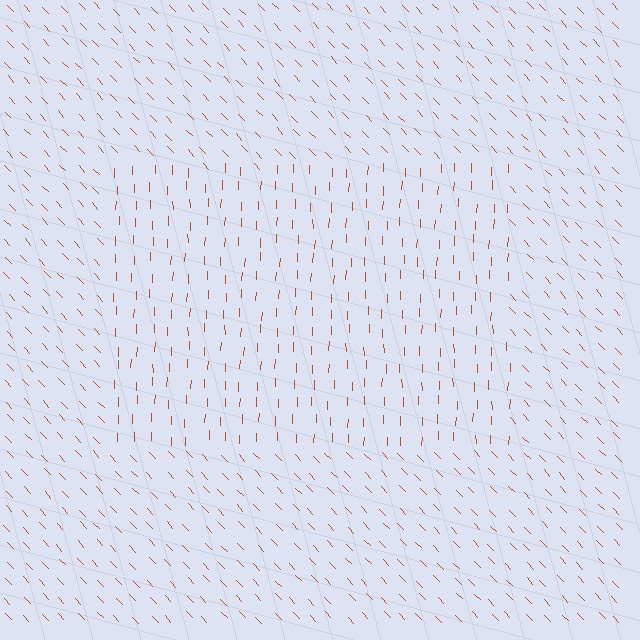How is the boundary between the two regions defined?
The boundary is defined purely by a change in line orientation (approximately 45 degrees difference). All lines are the same color and thickness.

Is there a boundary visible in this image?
Yes, there is a texture boundary formed by a change in line orientation.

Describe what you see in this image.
The image is filled with small brown line segments. A rectangle region in the image has lines oriented differently from the surrounding lines, creating a visible texture boundary.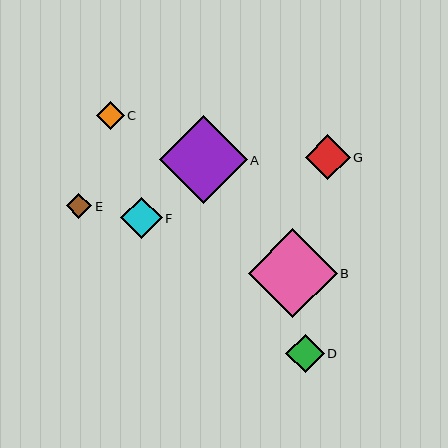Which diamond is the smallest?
Diamond E is the smallest with a size of approximately 25 pixels.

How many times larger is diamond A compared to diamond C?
Diamond A is approximately 3.2 times the size of diamond C.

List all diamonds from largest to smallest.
From largest to smallest: B, A, G, F, D, C, E.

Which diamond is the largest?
Diamond B is the largest with a size of approximately 89 pixels.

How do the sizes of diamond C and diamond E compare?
Diamond C and diamond E are approximately the same size.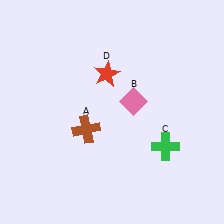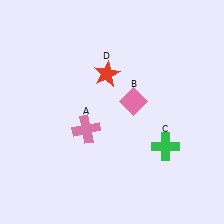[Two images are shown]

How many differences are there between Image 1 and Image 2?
There is 1 difference between the two images.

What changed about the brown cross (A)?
In Image 1, A is brown. In Image 2, it changed to pink.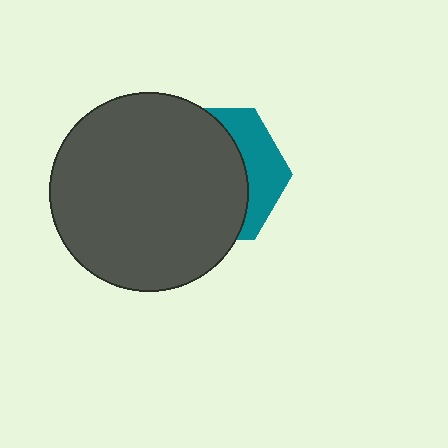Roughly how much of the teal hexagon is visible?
A small part of it is visible (roughly 31%).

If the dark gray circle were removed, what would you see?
You would see the complete teal hexagon.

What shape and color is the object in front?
The object in front is a dark gray circle.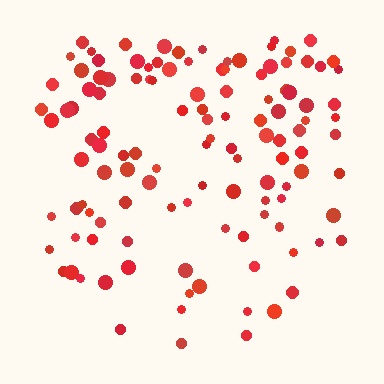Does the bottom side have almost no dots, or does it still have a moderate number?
Still a moderate number, just noticeably fewer than the top.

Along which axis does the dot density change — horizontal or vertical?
Vertical.